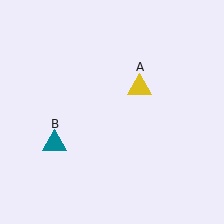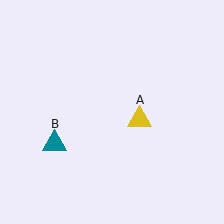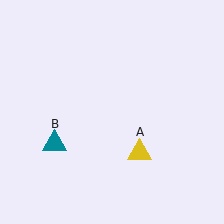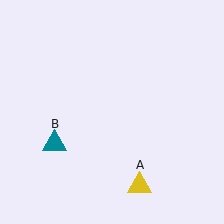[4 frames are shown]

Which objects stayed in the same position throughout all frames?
Teal triangle (object B) remained stationary.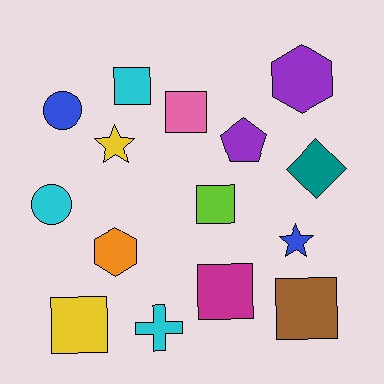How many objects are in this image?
There are 15 objects.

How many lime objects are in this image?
There is 1 lime object.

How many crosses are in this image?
There is 1 cross.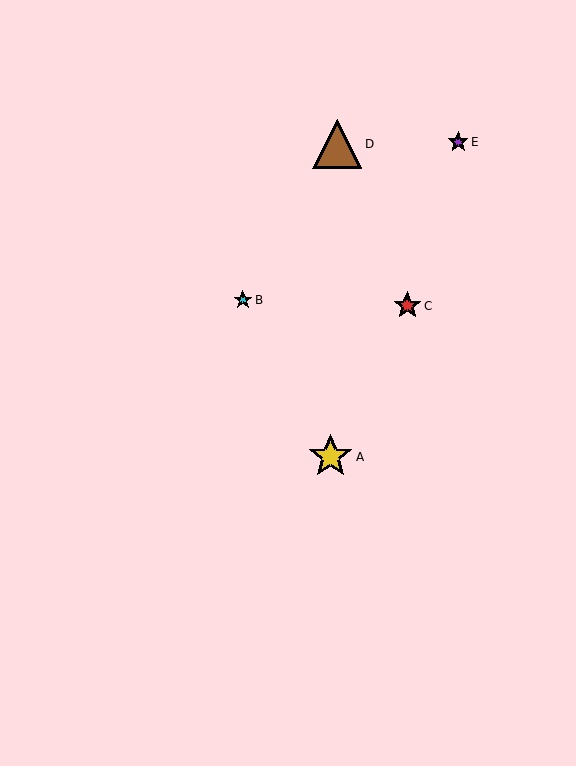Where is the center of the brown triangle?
The center of the brown triangle is at (337, 144).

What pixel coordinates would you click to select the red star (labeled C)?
Click at (407, 306) to select the red star C.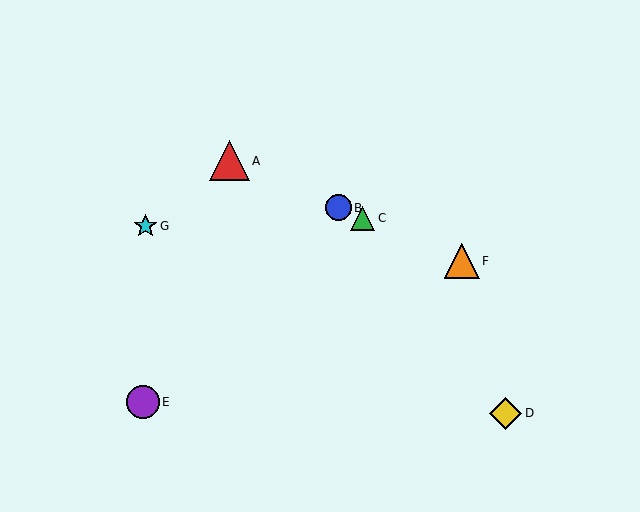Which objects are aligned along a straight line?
Objects A, B, C, F are aligned along a straight line.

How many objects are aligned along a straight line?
4 objects (A, B, C, F) are aligned along a straight line.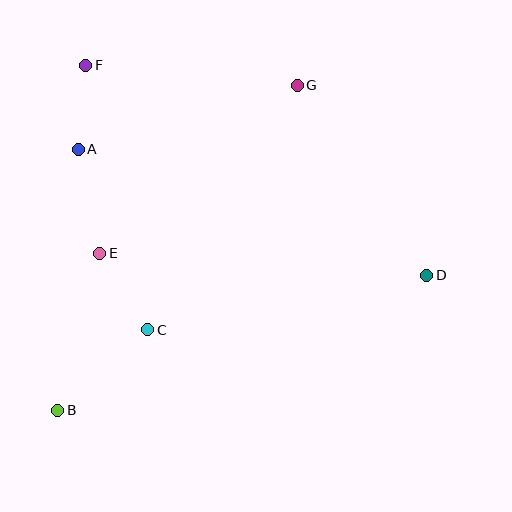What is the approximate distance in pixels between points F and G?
The distance between F and G is approximately 213 pixels.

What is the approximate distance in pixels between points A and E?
The distance between A and E is approximately 106 pixels.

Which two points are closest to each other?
Points A and F are closest to each other.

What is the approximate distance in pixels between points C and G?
The distance between C and G is approximately 287 pixels.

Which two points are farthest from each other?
Points B and G are farthest from each other.